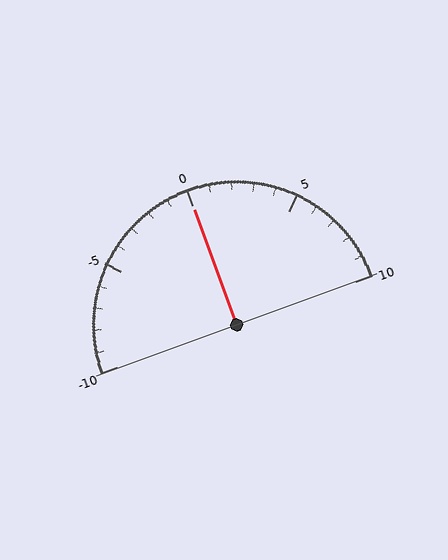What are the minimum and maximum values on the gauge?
The gauge ranges from -10 to 10.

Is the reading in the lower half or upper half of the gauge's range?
The reading is in the upper half of the range (-10 to 10).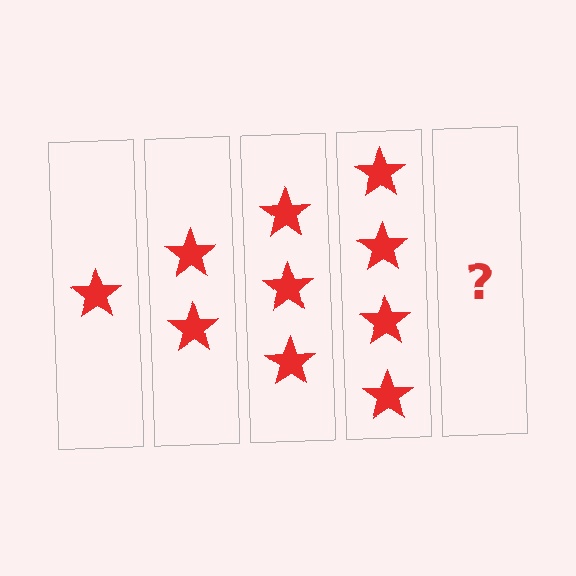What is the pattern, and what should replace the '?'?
The pattern is that each step adds one more star. The '?' should be 5 stars.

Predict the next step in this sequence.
The next step is 5 stars.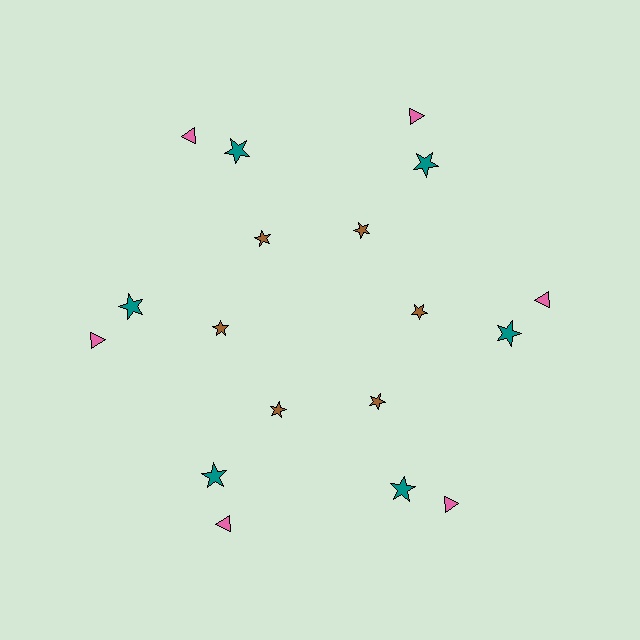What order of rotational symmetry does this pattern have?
This pattern has 6-fold rotational symmetry.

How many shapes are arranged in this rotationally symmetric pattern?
There are 18 shapes, arranged in 6 groups of 3.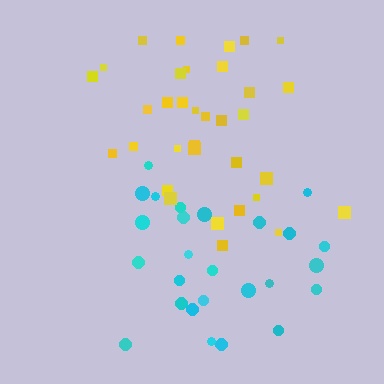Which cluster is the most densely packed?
Cyan.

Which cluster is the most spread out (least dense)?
Yellow.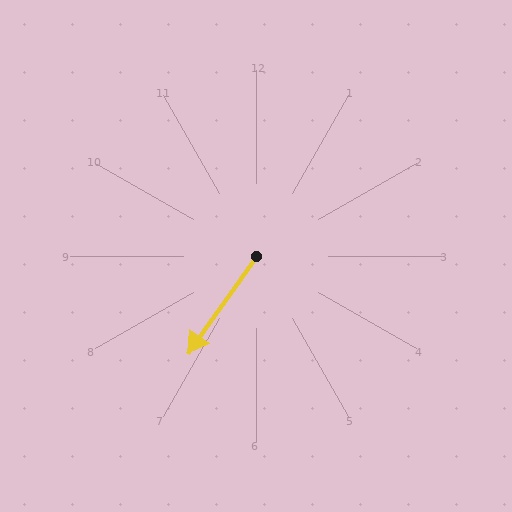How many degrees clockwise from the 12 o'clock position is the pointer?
Approximately 215 degrees.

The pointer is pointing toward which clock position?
Roughly 7 o'clock.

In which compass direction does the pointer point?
Southwest.